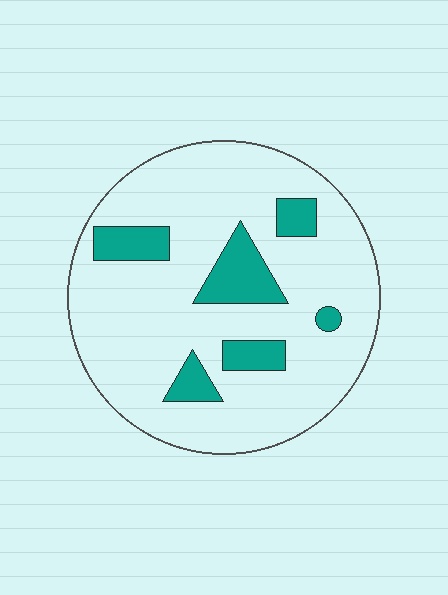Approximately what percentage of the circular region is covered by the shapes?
Approximately 15%.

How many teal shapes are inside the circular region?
6.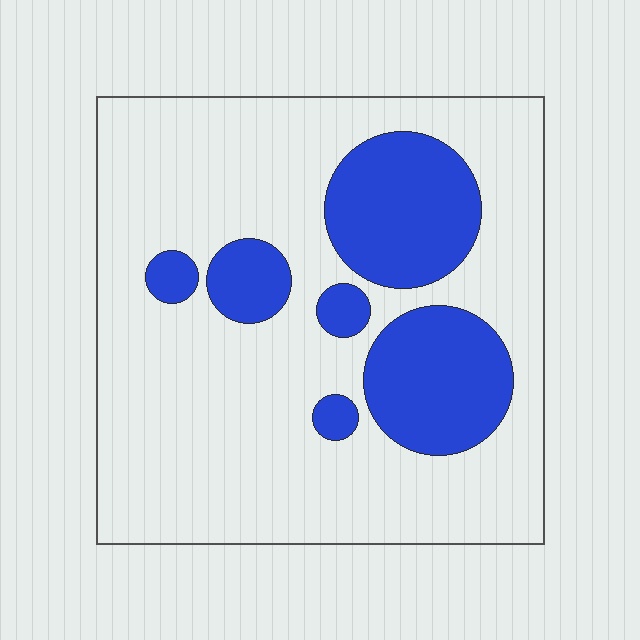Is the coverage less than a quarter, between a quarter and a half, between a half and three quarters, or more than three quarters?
Less than a quarter.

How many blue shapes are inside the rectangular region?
6.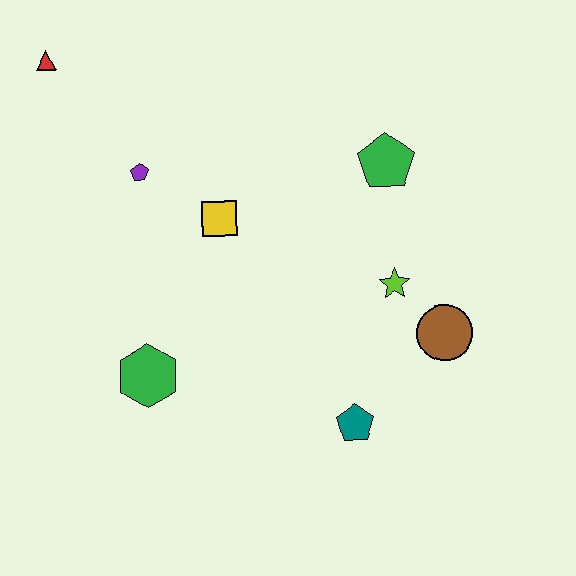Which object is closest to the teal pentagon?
The brown circle is closest to the teal pentagon.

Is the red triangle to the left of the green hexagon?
Yes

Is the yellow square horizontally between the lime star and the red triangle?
Yes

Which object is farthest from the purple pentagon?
The brown circle is farthest from the purple pentagon.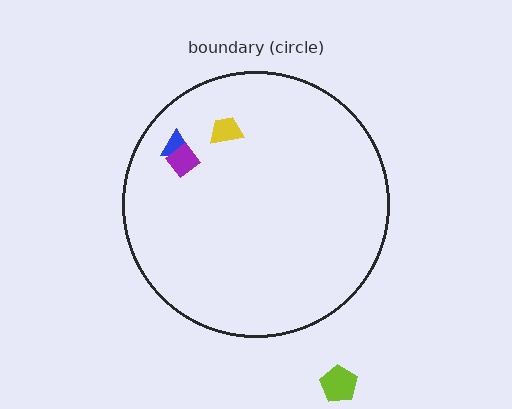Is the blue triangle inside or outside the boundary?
Inside.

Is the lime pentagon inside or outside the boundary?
Outside.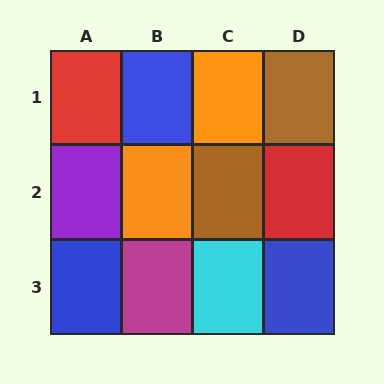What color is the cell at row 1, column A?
Red.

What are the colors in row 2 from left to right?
Purple, orange, brown, red.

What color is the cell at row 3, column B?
Magenta.